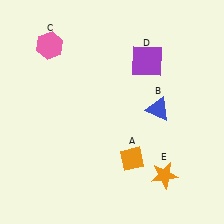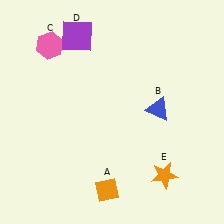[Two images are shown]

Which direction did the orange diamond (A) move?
The orange diamond (A) moved down.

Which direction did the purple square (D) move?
The purple square (D) moved left.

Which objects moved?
The objects that moved are: the orange diamond (A), the purple square (D).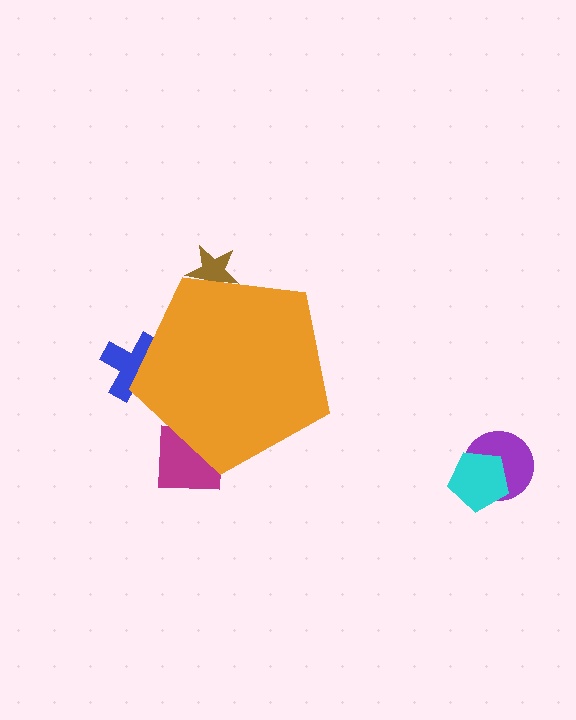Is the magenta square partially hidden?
Yes, the magenta square is partially hidden behind the orange pentagon.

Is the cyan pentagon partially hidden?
No, the cyan pentagon is fully visible.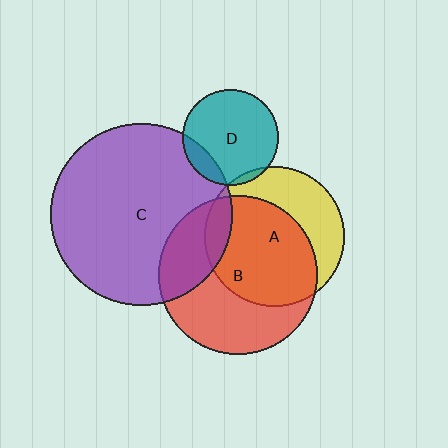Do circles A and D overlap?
Yes.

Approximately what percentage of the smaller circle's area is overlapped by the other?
Approximately 5%.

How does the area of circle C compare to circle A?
Approximately 1.7 times.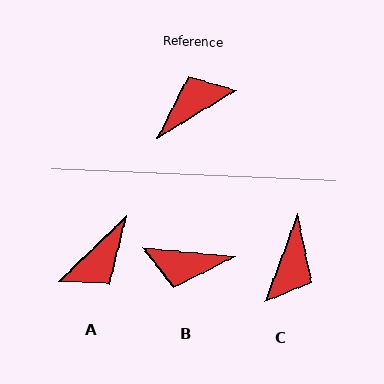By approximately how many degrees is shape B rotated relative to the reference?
Approximately 143 degrees counter-clockwise.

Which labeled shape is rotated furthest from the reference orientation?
A, about 167 degrees away.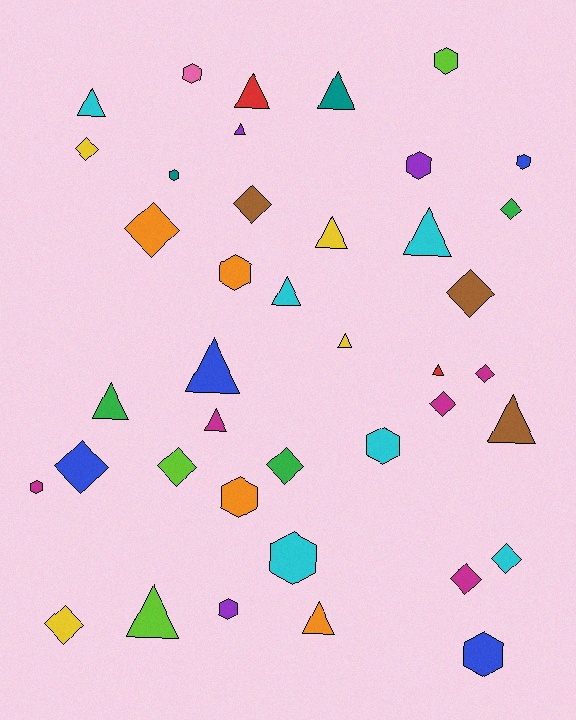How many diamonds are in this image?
There are 13 diamonds.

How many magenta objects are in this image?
There are 5 magenta objects.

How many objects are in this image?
There are 40 objects.